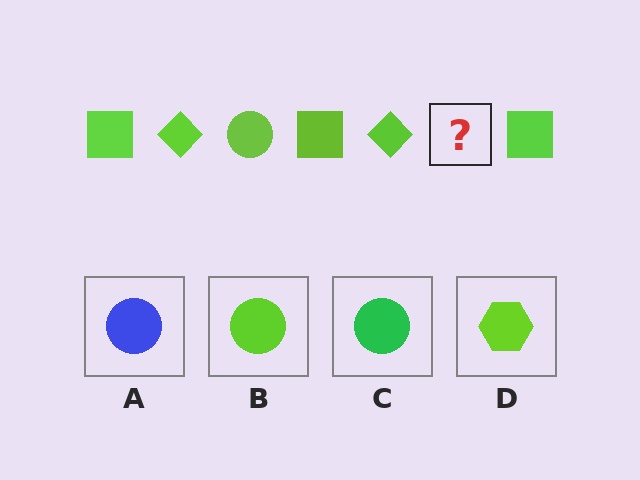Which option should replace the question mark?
Option B.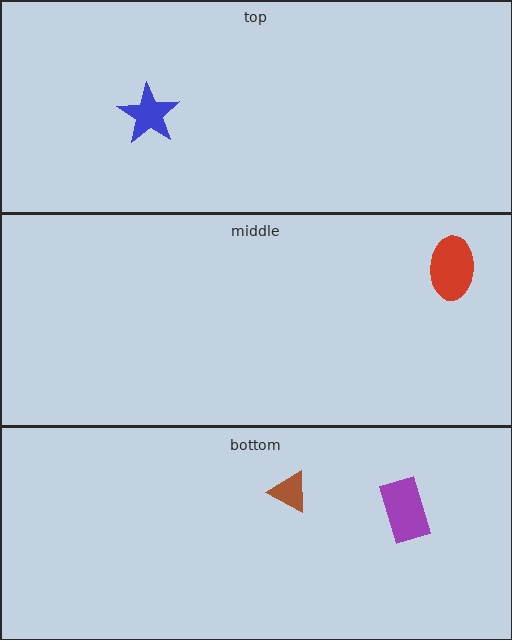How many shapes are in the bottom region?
2.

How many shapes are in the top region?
1.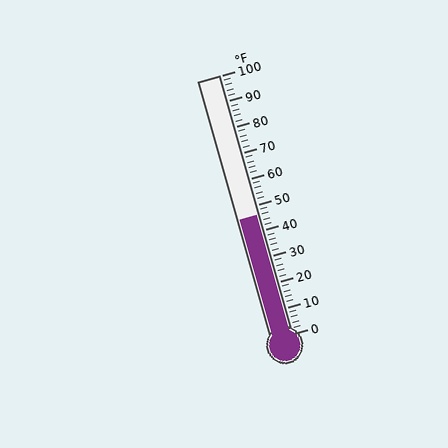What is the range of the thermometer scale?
The thermometer scale ranges from 0°F to 100°F.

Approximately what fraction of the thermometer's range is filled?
The thermometer is filled to approximately 45% of its range.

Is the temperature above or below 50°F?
The temperature is below 50°F.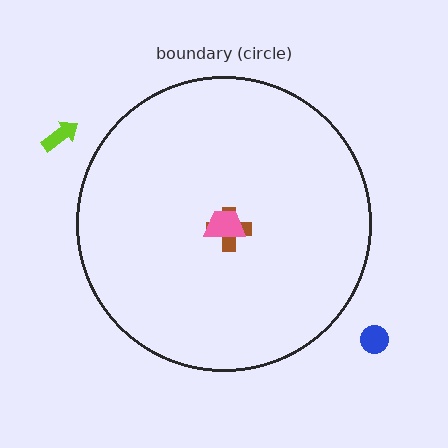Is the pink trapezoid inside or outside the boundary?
Inside.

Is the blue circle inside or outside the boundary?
Outside.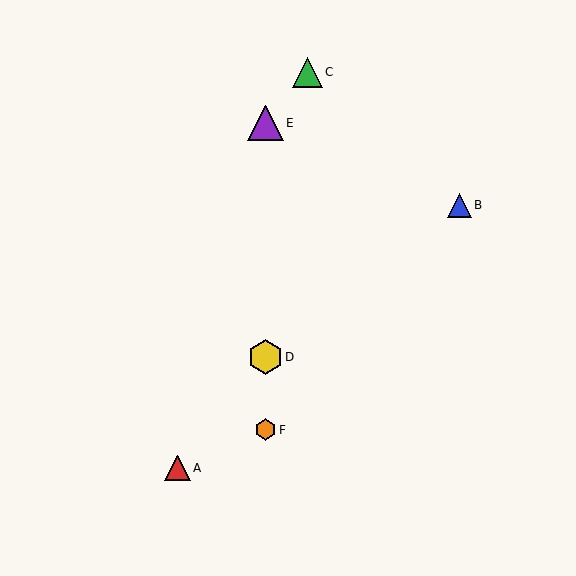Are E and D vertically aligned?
Yes, both are at x≈265.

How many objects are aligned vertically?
3 objects (D, E, F) are aligned vertically.